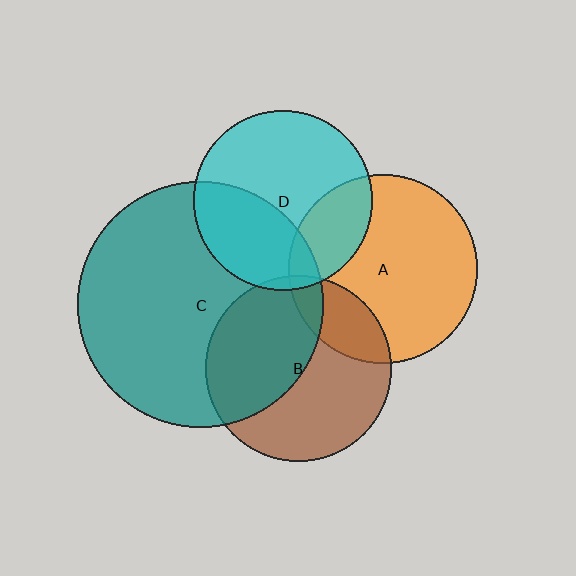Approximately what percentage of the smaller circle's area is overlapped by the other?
Approximately 25%.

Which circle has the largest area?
Circle C (teal).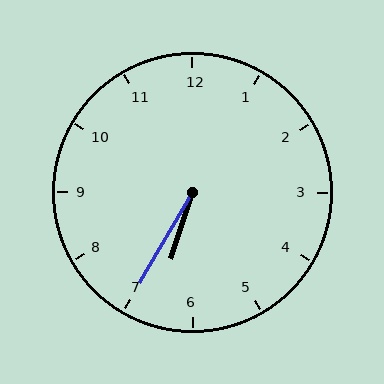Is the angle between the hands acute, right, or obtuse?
It is acute.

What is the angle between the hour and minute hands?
Approximately 12 degrees.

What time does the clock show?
6:35.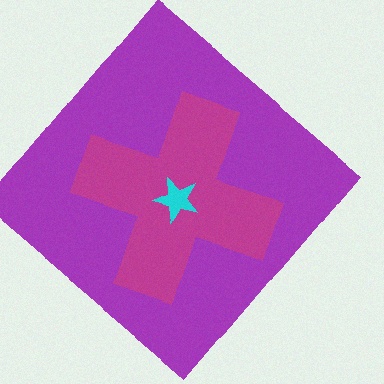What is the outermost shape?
The purple diamond.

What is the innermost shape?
The cyan star.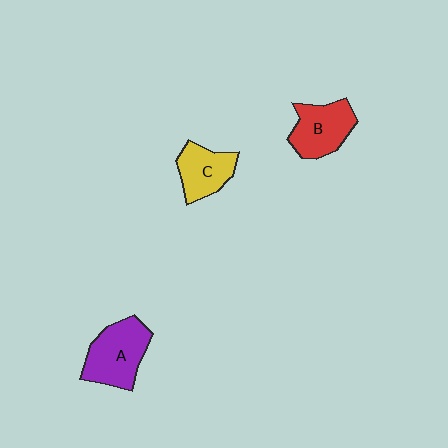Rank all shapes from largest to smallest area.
From largest to smallest: A (purple), B (red), C (yellow).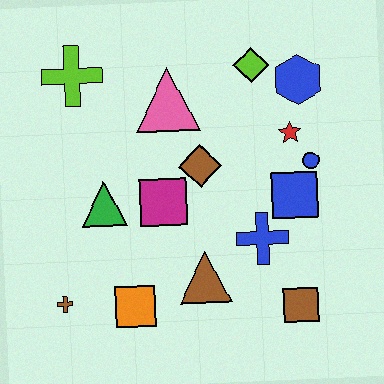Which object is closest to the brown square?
The blue cross is closest to the brown square.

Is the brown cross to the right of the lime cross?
No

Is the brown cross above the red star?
No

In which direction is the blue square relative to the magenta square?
The blue square is to the right of the magenta square.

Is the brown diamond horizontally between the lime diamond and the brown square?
No